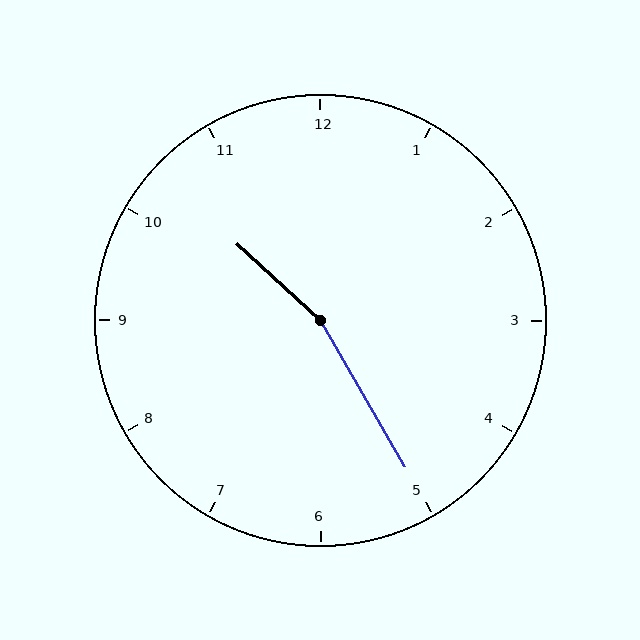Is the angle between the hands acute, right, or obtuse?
It is obtuse.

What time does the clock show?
10:25.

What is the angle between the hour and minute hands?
Approximately 162 degrees.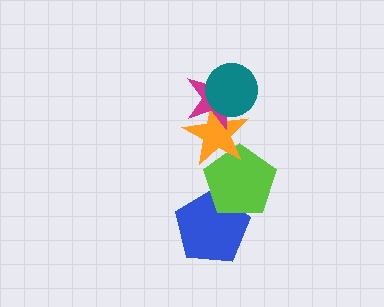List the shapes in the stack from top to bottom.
From top to bottom: the teal circle, the magenta star, the orange star, the lime pentagon, the blue pentagon.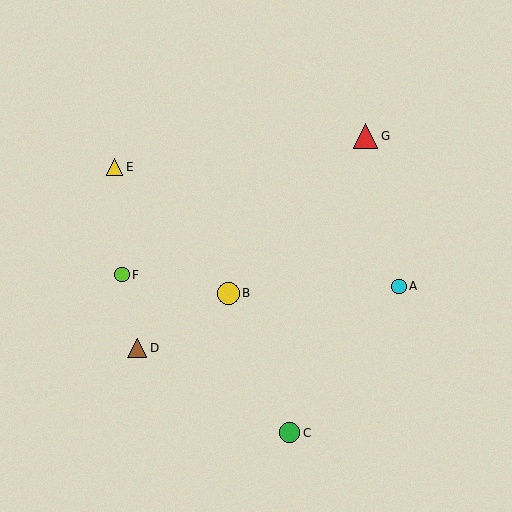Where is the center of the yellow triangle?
The center of the yellow triangle is at (114, 168).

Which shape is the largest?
The red triangle (labeled G) is the largest.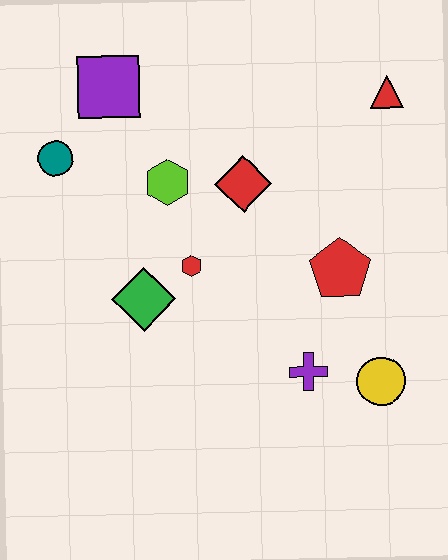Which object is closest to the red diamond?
The lime hexagon is closest to the red diamond.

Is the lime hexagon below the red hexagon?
No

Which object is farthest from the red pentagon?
The teal circle is farthest from the red pentagon.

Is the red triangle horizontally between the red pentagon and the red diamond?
No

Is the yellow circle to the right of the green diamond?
Yes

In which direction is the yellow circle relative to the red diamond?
The yellow circle is below the red diamond.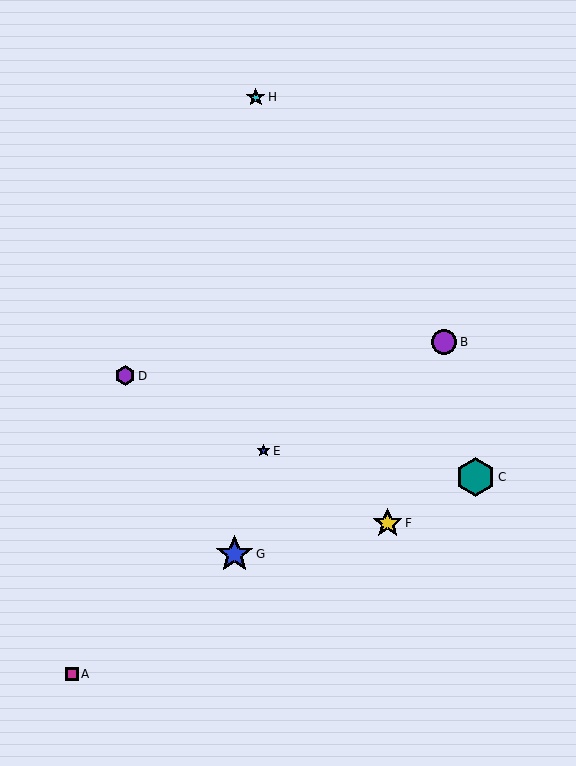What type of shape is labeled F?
Shape F is a yellow star.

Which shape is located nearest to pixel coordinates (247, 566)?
The blue star (labeled G) at (234, 554) is nearest to that location.